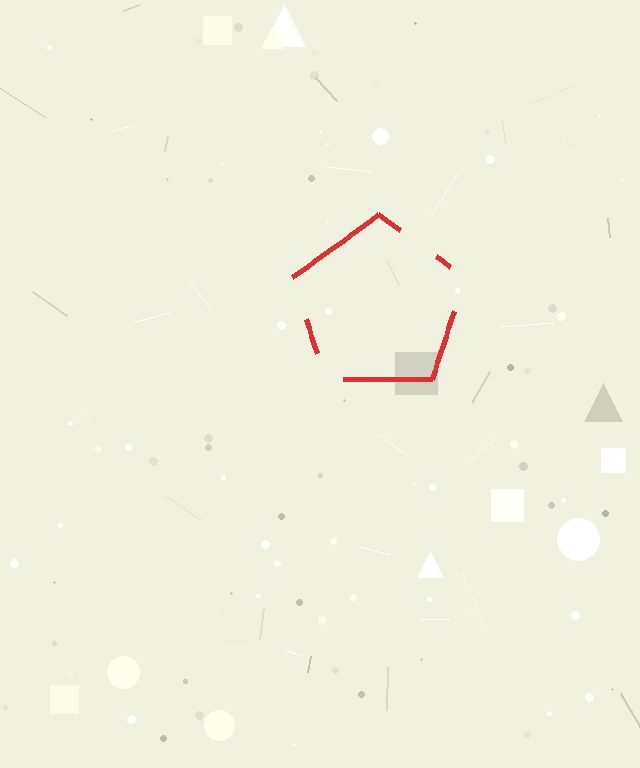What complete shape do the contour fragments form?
The contour fragments form a pentagon.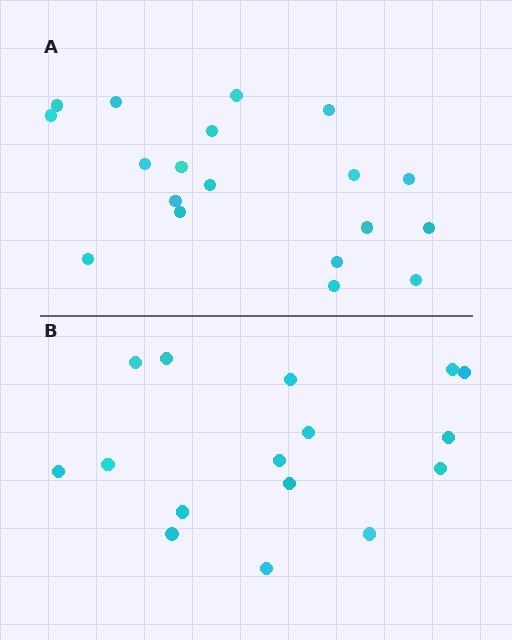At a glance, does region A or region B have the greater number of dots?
Region A (the top region) has more dots.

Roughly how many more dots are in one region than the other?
Region A has just a few more — roughly 2 or 3 more dots than region B.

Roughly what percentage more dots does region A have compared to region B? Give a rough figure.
About 20% more.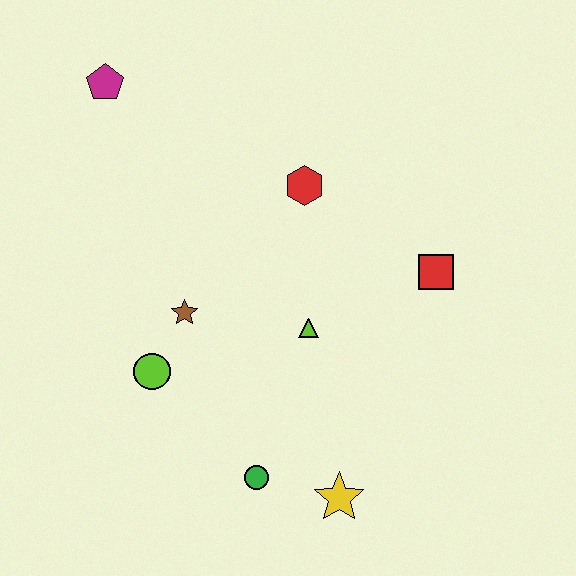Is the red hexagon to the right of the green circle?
Yes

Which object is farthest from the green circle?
The magenta pentagon is farthest from the green circle.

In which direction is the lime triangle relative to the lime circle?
The lime triangle is to the right of the lime circle.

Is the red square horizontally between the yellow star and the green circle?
No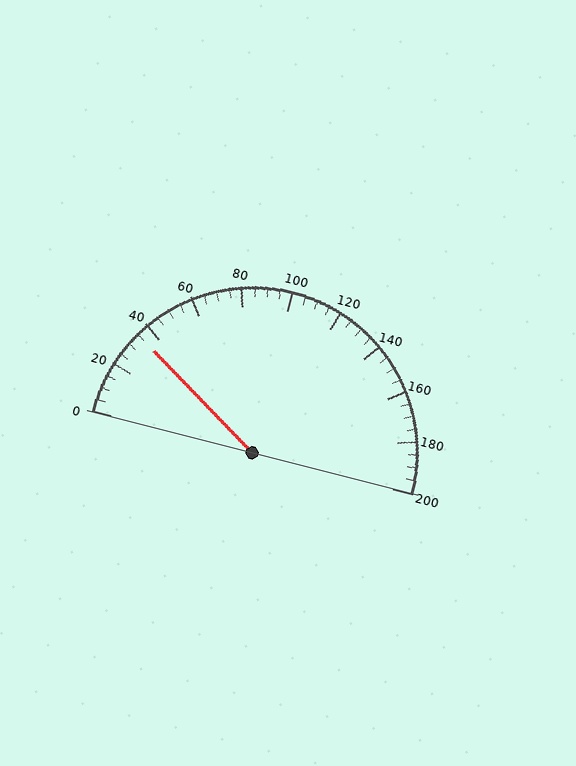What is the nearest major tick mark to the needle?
The nearest major tick mark is 40.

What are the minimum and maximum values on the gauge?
The gauge ranges from 0 to 200.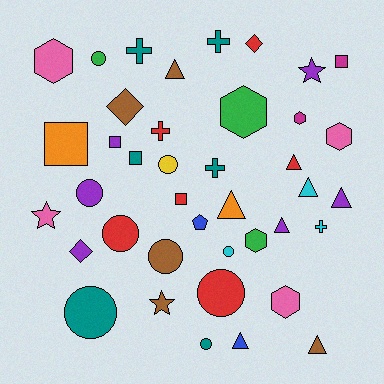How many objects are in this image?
There are 40 objects.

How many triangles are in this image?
There are 8 triangles.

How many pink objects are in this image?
There are 4 pink objects.